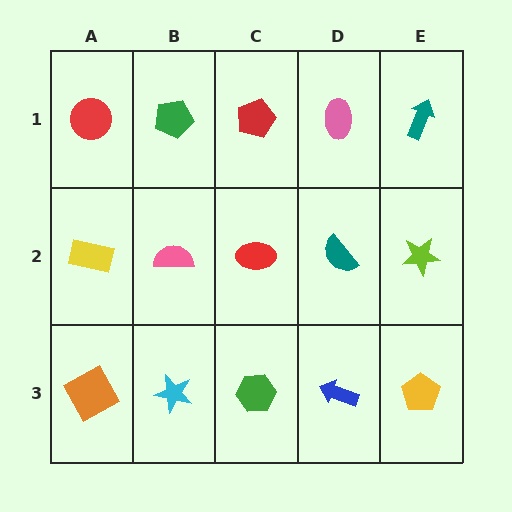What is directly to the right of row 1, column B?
A red pentagon.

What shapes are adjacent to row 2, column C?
A red pentagon (row 1, column C), a green hexagon (row 3, column C), a pink semicircle (row 2, column B), a teal semicircle (row 2, column D).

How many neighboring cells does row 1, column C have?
3.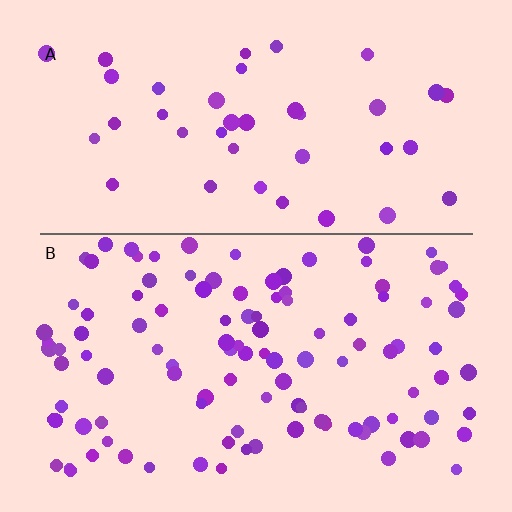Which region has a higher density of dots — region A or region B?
B (the bottom).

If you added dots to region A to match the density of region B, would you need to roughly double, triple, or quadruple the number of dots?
Approximately triple.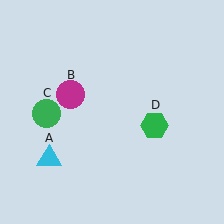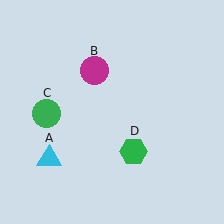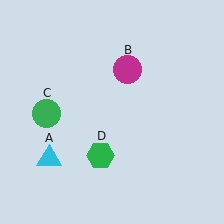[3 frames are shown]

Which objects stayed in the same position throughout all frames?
Cyan triangle (object A) and green circle (object C) remained stationary.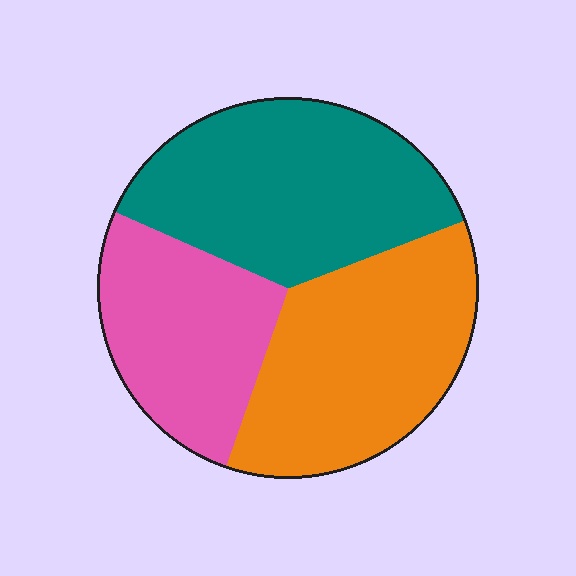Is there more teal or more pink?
Teal.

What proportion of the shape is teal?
Teal takes up about three eighths (3/8) of the shape.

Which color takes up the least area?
Pink, at roughly 25%.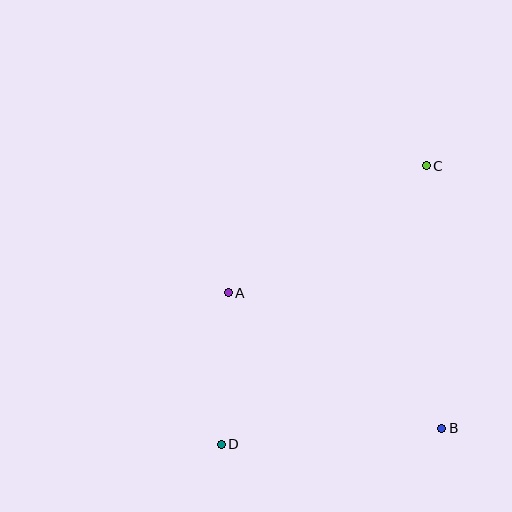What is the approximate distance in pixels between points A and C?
The distance between A and C is approximately 235 pixels.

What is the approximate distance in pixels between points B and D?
The distance between B and D is approximately 221 pixels.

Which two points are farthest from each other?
Points C and D are farthest from each other.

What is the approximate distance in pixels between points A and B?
The distance between A and B is approximately 253 pixels.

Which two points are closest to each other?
Points A and D are closest to each other.